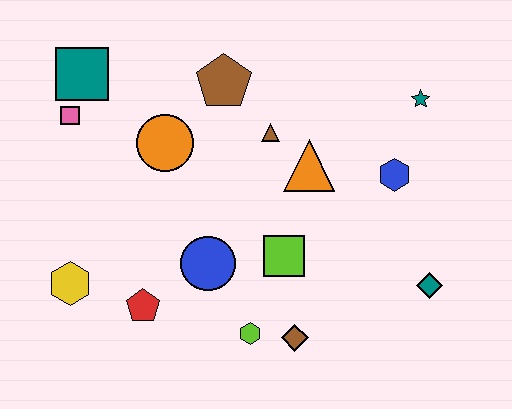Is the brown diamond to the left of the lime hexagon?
No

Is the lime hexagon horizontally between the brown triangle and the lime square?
No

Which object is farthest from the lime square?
The teal square is farthest from the lime square.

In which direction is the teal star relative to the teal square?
The teal star is to the right of the teal square.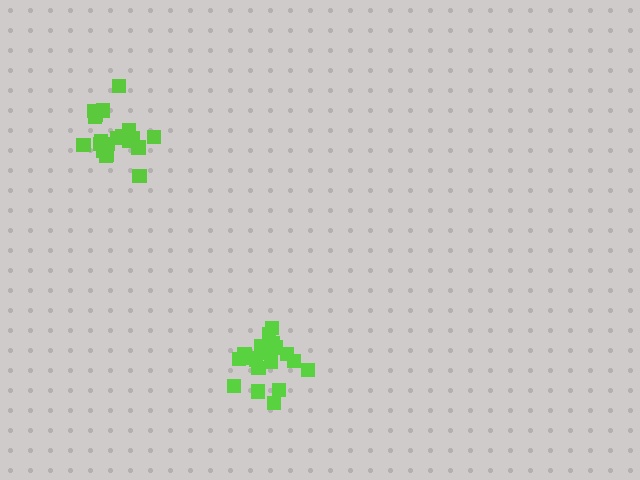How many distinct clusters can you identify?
There are 2 distinct clusters.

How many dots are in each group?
Group 1: 20 dots, Group 2: 21 dots (41 total).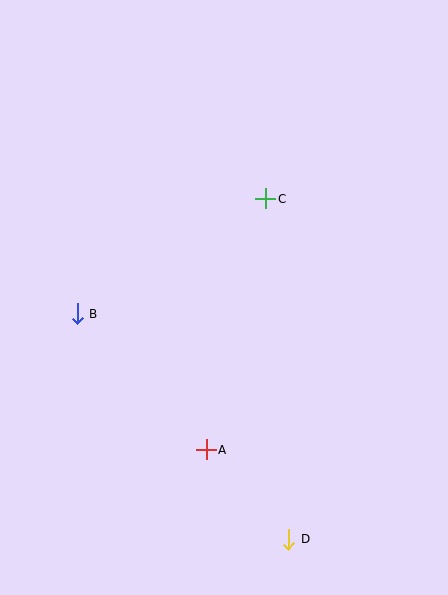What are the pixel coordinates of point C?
Point C is at (266, 199).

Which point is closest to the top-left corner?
Point B is closest to the top-left corner.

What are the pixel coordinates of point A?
Point A is at (206, 450).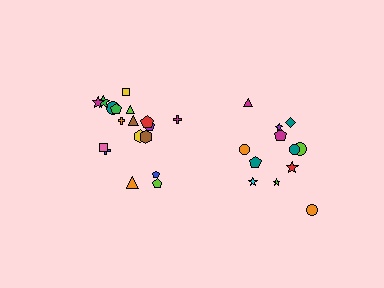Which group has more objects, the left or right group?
The left group.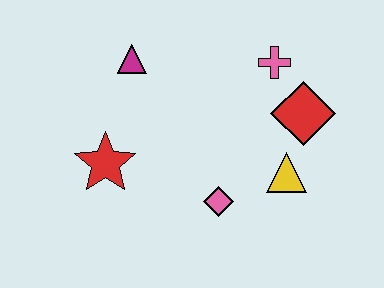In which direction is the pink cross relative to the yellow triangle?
The pink cross is above the yellow triangle.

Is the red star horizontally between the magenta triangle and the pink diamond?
No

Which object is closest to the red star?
The magenta triangle is closest to the red star.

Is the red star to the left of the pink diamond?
Yes